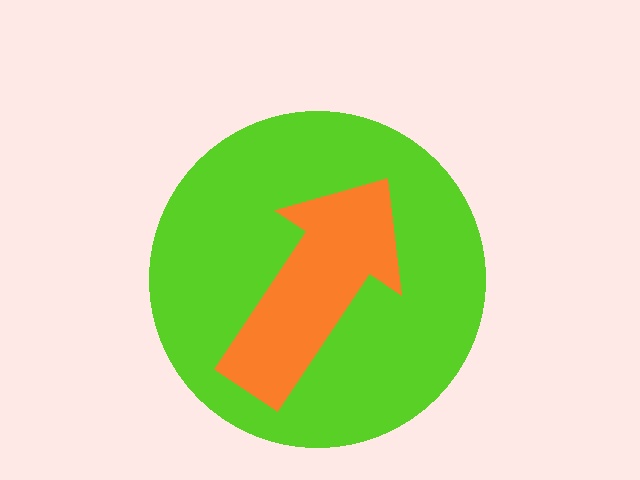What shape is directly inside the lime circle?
The orange arrow.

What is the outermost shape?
The lime circle.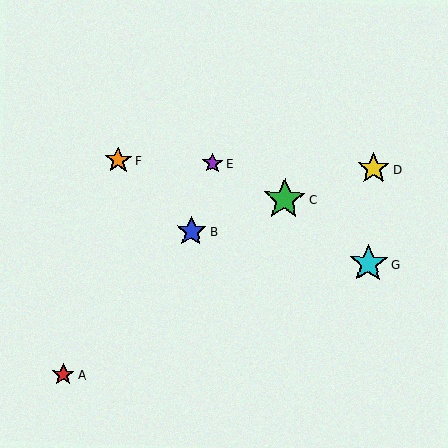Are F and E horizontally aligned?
Yes, both are at y≈160.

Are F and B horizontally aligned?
No, F is at y≈160 and B is at y≈231.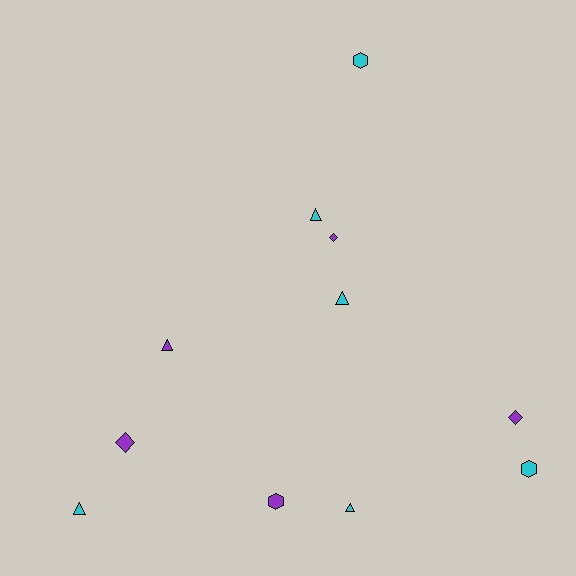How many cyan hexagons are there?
There are 2 cyan hexagons.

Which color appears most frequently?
Cyan, with 6 objects.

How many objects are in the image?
There are 11 objects.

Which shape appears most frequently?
Triangle, with 5 objects.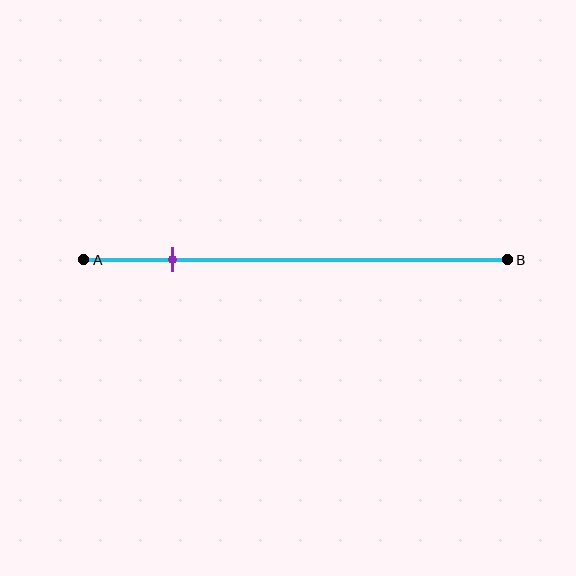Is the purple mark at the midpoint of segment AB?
No, the mark is at about 20% from A, not at the 50% midpoint.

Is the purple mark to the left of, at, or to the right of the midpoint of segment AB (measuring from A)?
The purple mark is to the left of the midpoint of segment AB.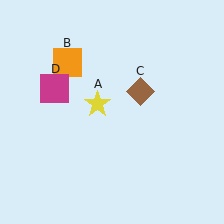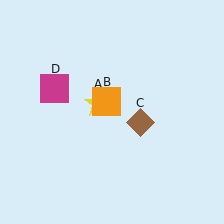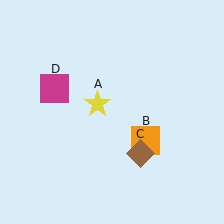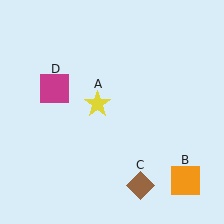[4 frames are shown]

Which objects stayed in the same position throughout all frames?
Yellow star (object A) and magenta square (object D) remained stationary.